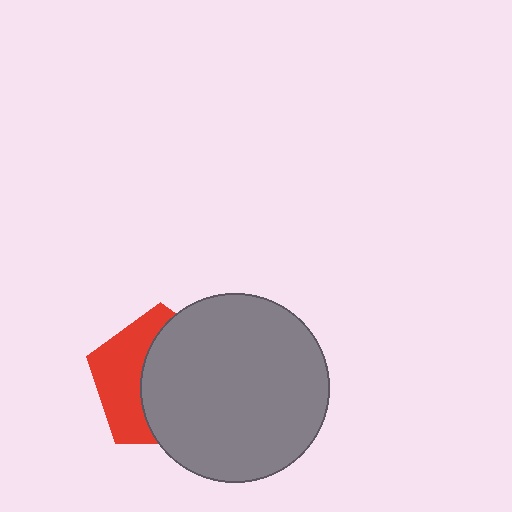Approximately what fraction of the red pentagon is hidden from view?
Roughly 60% of the red pentagon is hidden behind the gray circle.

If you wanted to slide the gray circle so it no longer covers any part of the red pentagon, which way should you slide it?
Slide it right — that is the most direct way to separate the two shapes.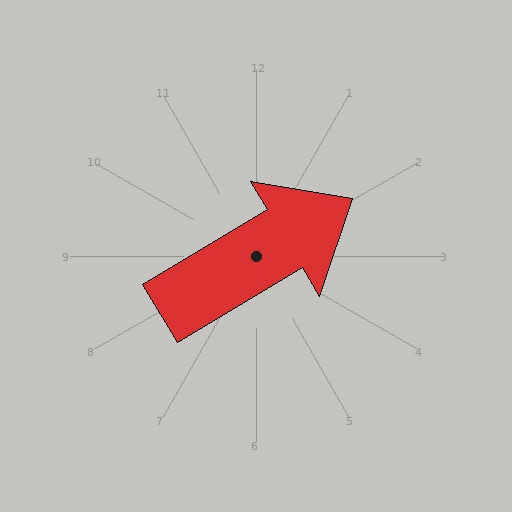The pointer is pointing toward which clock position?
Roughly 2 o'clock.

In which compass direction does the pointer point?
Northeast.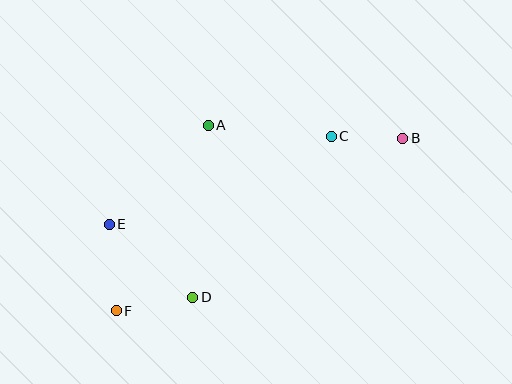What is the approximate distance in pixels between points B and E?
The distance between B and E is approximately 306 pixels.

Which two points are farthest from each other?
Points B and F are farthest from each other.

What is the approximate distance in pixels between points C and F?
The distance between C and F is approximately 277 pixels.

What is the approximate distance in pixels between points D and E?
The distance between D and E is approximately 111 pixels.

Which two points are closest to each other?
Points B and C are closest to each other.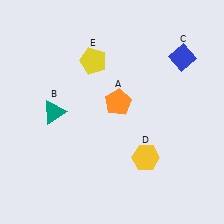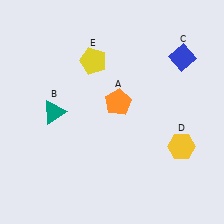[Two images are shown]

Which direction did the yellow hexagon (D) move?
The yellow hexagon (D) moved right.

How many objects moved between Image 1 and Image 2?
1 object moved between the two images.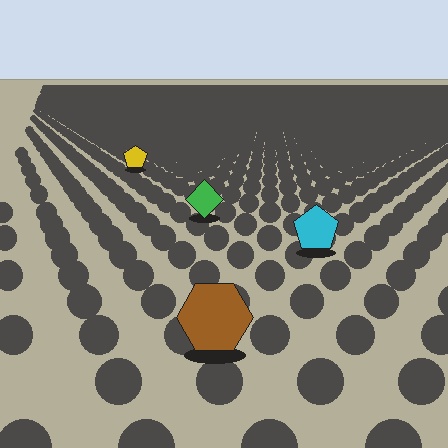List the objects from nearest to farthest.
From nearest to farthest: the brown hexagon, the cyan pentagon, the green diamond, the yellow pentagon.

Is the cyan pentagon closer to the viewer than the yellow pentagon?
Yes. The cyan pentagon is closer — you can tell from the texture gradient: the ground texture is coarser near it.